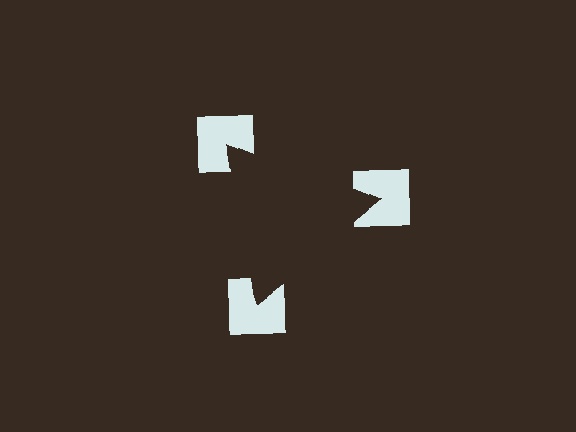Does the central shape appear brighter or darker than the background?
It typically appears slightly darker than the background, even though no actual brightness change is drawn.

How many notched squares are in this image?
There are 3 — one at each vertex of the illusory triangle.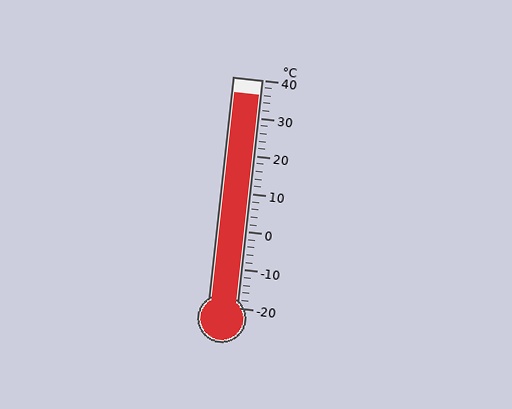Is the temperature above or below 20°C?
The temperature is above 20°C.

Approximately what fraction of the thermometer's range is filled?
The thermometer is filled to approximately 95% of its range.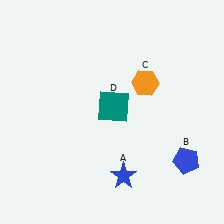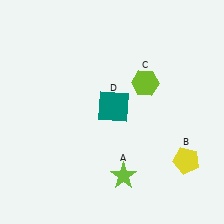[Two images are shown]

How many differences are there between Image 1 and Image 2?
There are 3 differences between the two images.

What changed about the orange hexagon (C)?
In Image 1, C is orange. In Image 2, it changed to lime.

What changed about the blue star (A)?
In Image 1, A is blue. In Image 2, it changed to lime.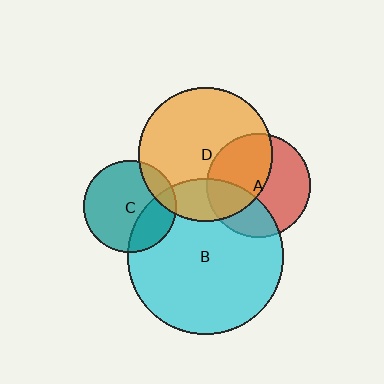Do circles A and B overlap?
Yes.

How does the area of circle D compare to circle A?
Approximately 1.7 times.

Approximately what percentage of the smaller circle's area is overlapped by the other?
Approximately 30%.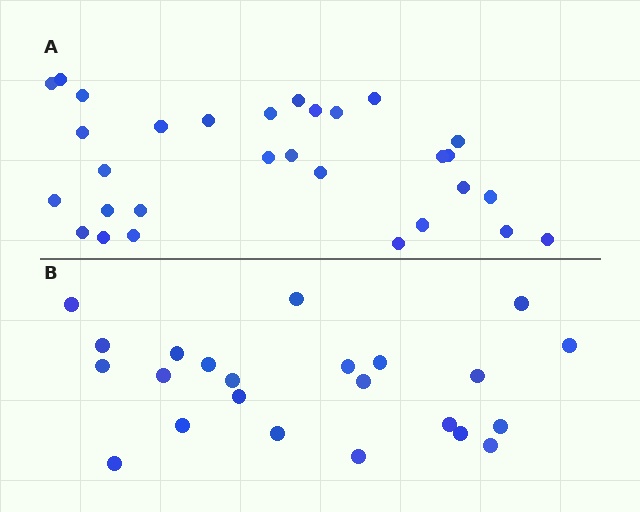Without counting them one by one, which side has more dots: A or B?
Region A (the top region) has more dots.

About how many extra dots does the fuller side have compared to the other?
Region A has roughly 8 or so more dots than region B.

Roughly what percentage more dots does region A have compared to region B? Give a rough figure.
About 30% more.